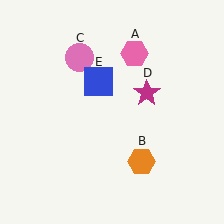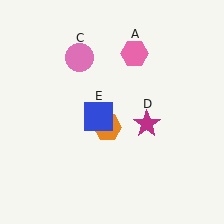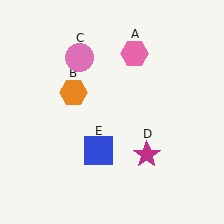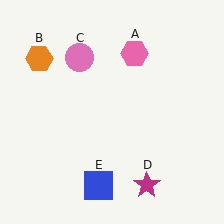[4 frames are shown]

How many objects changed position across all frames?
3 objects changed position: orange hexagon (object B), magenta star (object D), blue square (object E).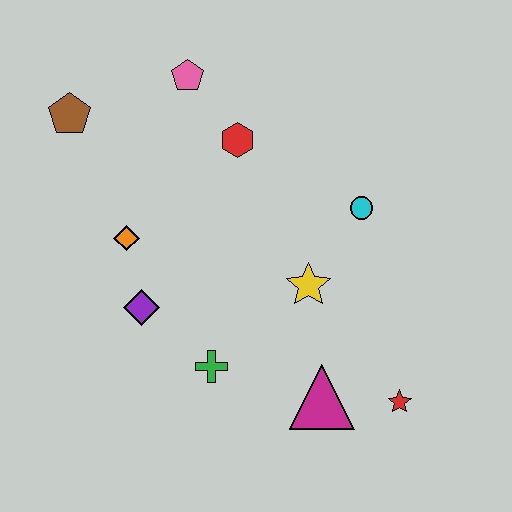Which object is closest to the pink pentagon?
The red hexagon is closest to the pink pentagon.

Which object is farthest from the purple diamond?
The red star is farthest from the purple diamond.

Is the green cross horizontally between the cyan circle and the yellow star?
No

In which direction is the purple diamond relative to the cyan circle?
The purple diamond is to the left of the cyan circle.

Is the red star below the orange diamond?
Yes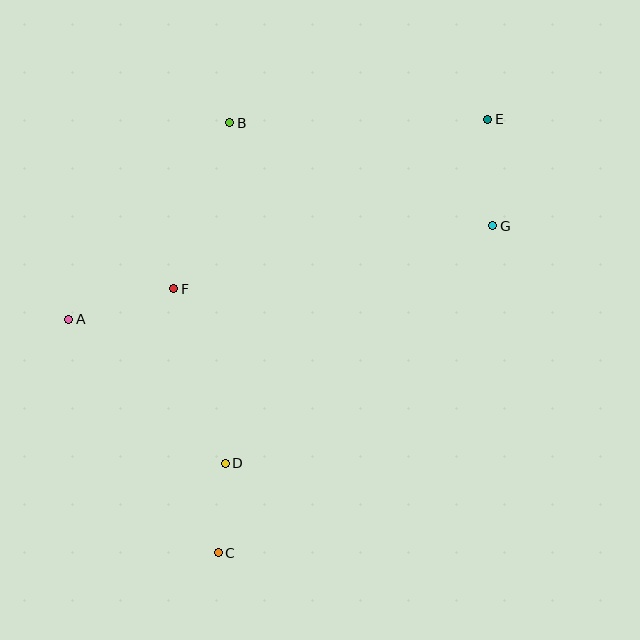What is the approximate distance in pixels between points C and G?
The distance between C and G is approximately 427 pixels.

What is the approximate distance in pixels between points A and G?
The distance between A and G is approximately 434 pixels.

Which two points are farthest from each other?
Points C and E are farthest from each other.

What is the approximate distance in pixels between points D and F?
The distance between D and F is approximately 182 pixels.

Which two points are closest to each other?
Points C and D are closest to each other.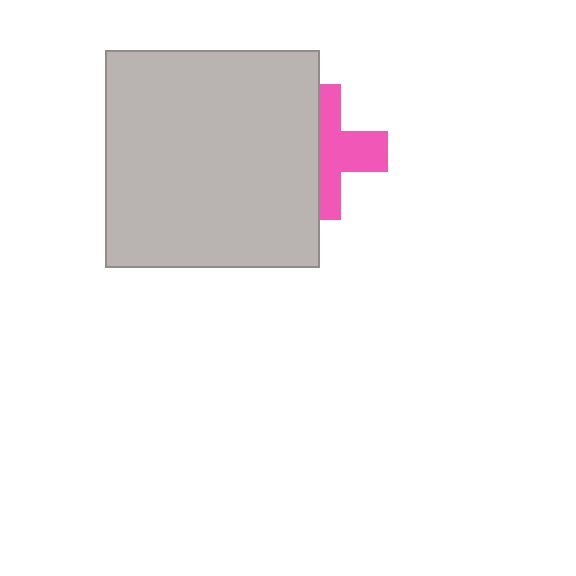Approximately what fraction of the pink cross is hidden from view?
Roughly 49% of the pink cross is hidden behind the light gray rectangle.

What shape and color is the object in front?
The object in front is a light gray rectangle.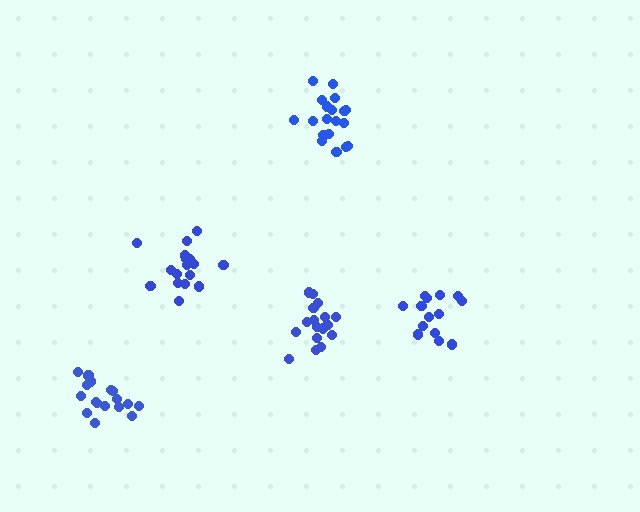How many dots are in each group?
Group 1: 17 dots, Group 2: 19 dots, Group 3: 14 dots, Group 4: 17 dots, Group 5: 18 dots (85 total).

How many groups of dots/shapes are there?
There are 5 groups.